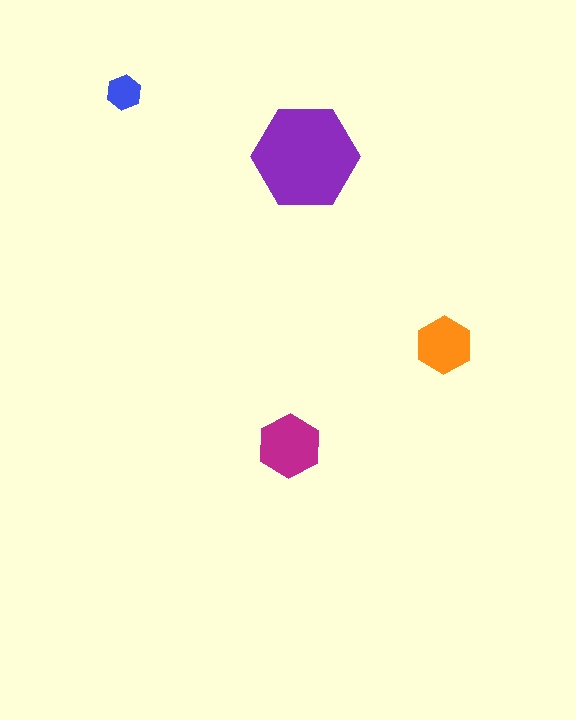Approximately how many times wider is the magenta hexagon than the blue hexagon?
About 2 times wider.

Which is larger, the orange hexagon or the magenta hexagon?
The magenta one.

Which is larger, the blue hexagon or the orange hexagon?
The orange one.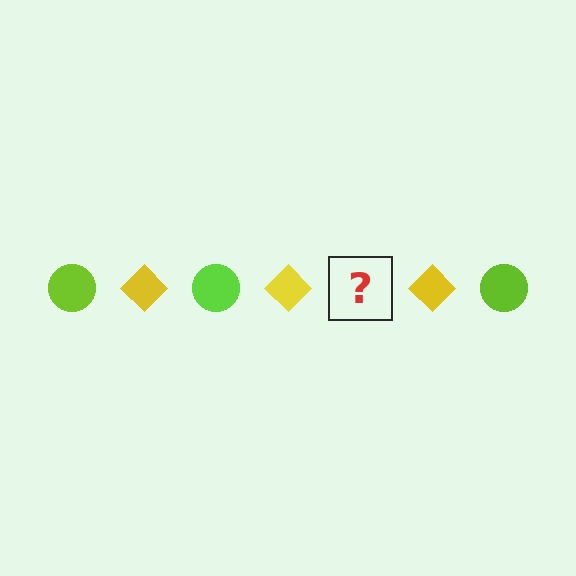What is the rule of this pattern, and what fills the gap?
The rule is that the pattern alternates between lime circle and yellow diamond. The gap should be filled with a lime circle.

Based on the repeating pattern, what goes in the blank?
The blank should be a lime circle.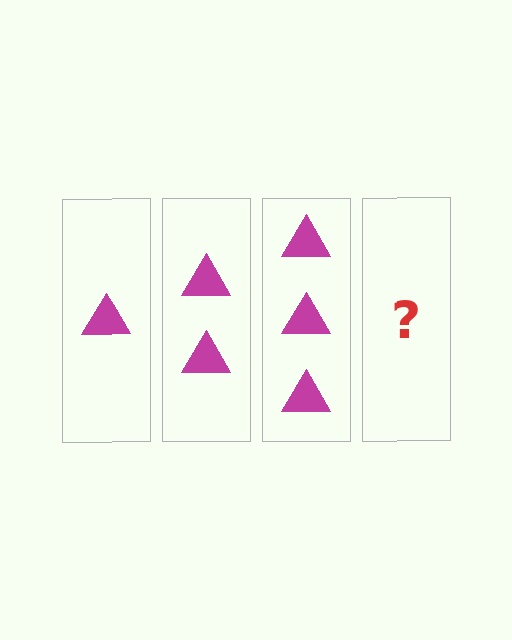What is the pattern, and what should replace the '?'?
The pattern is that each step adds one more triangle. The '?' should be 4 triangles.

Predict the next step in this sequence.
The next step is 4 triangles.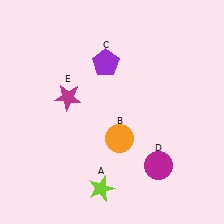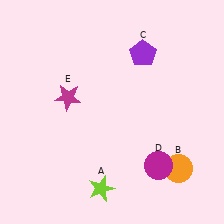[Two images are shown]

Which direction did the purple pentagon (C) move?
The purple pentagon (C) moved right.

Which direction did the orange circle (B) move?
The orange circle (B) moved right.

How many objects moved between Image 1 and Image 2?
2 objects moved between the two images.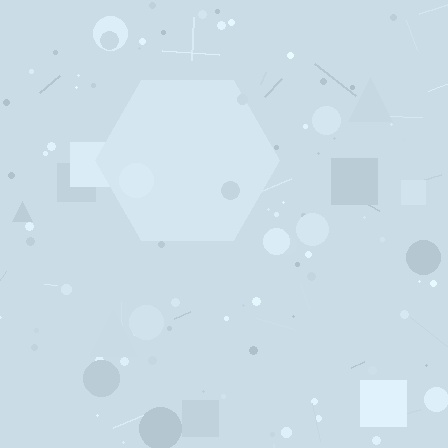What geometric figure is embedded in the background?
A hexagon is embedded in the background.